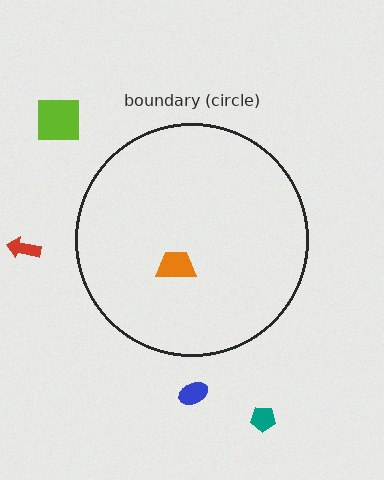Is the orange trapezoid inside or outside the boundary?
Inside.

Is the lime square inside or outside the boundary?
Outside.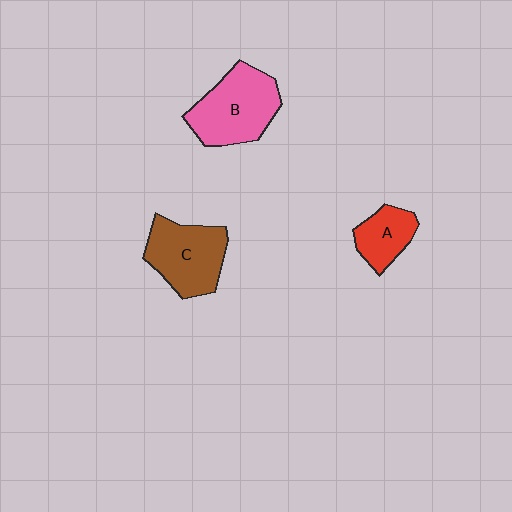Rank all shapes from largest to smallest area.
From largest to smallest: B (pink), C (brown), A (red).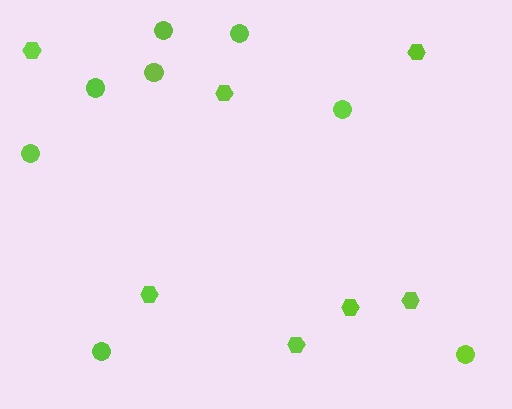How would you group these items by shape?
There are 2 groups: one group of hexagons (7) and one group of circles (8).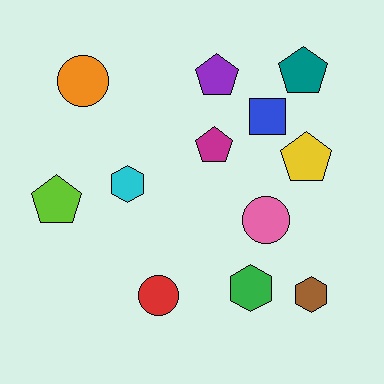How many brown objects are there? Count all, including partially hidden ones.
There is 1 brown object.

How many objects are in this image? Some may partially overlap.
There are 12 objects.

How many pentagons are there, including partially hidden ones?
There are 5 pentagons.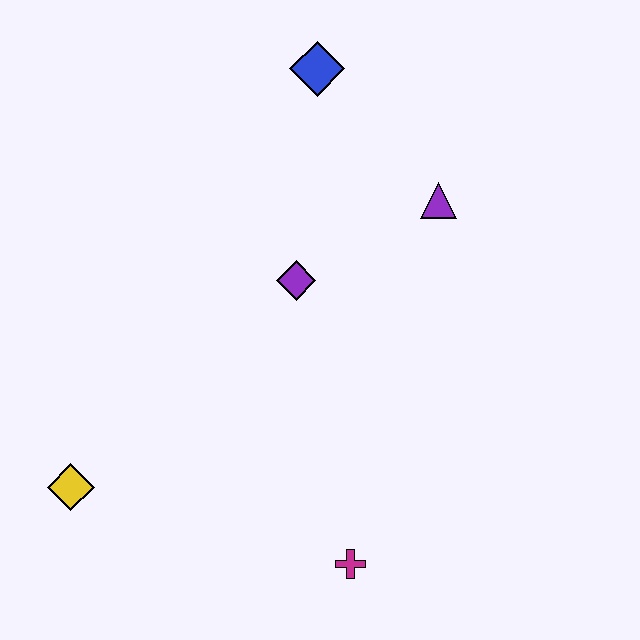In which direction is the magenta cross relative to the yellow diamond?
The magenta cross is to the right of the yellow diamond.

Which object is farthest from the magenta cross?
The blue diamond is farthest from the magenta cross.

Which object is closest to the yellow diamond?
The magenta cross is closest to the yellow diamond.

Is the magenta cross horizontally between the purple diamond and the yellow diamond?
No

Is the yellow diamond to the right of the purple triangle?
No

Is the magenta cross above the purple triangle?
No